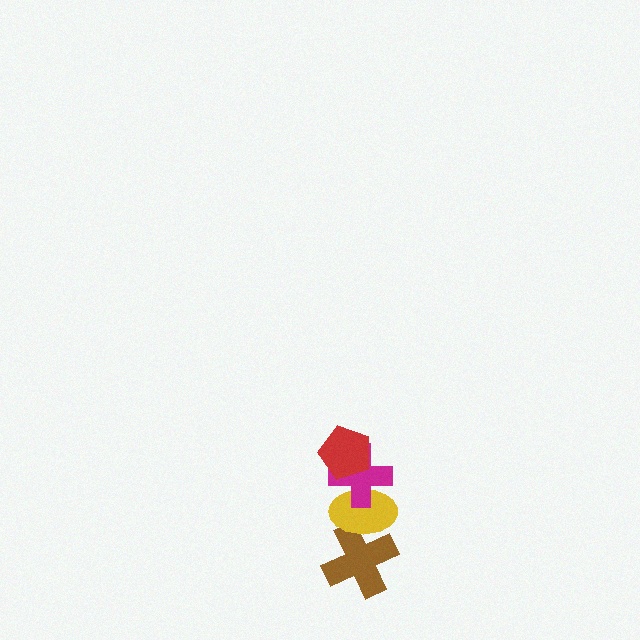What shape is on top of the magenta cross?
The red pentagon is on top of the magenta cross.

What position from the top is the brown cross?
The brown cross is 4th from the top.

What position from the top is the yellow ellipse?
The yellow ellipse is 3rd from the top.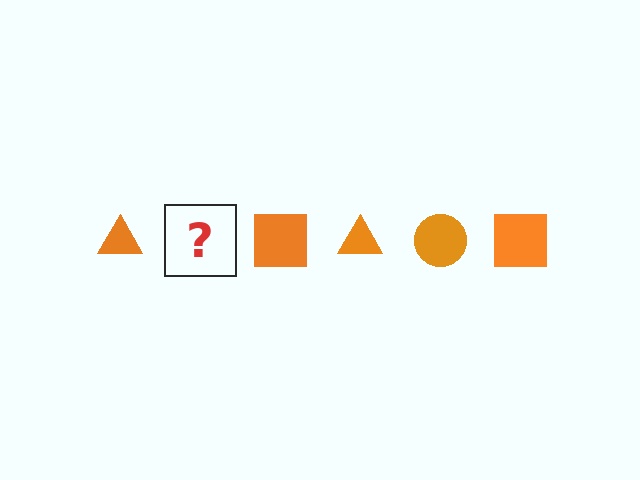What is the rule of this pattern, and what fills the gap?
The rule is that the pattern cycles through triangle, circle, square shapes in orange. The gap should be filled with an orange circle.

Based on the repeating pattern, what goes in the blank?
The blank should be an orange circle.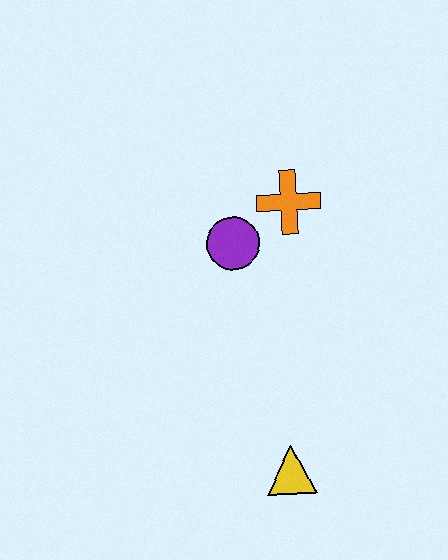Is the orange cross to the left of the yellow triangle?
No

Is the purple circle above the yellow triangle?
Yes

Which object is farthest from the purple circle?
The yellow triangle is farthest from the purple circle.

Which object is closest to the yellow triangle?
The purple circle is closest to the yellow triangle.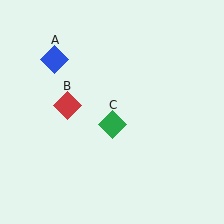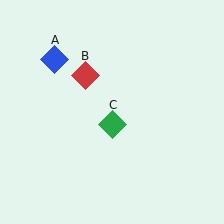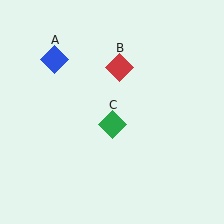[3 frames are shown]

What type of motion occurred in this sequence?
The red diamond (object B) rotated clockwise around the center of the scene.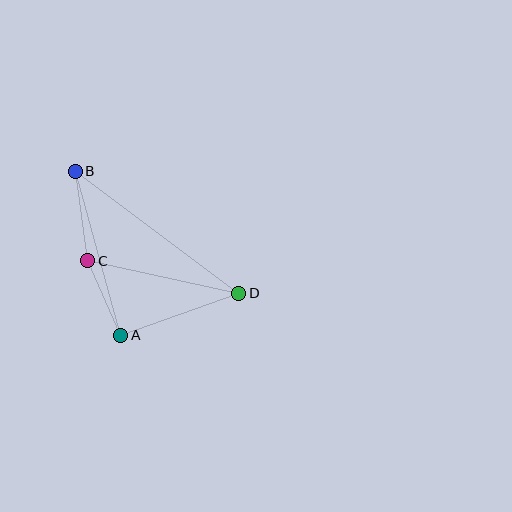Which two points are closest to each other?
Points A and C are closest to each other.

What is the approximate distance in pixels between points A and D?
The distance between A and D is approximately 125 pixels.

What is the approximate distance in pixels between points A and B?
The distance between A and B is approximately 170 pixels.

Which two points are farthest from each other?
Points B and D are farthest from each other.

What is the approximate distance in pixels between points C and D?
The distance between C and D is approximately 154 pixels.